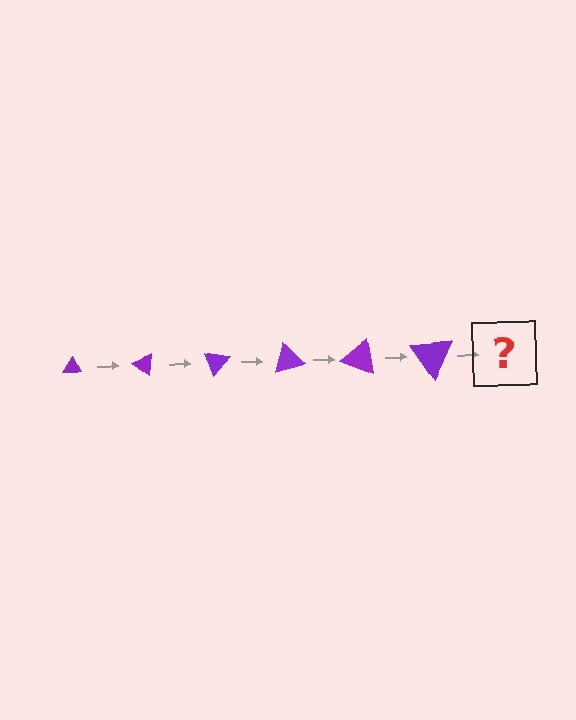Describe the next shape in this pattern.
It should be a triangle, larger than the previous one and rotated 210 degrees from the start.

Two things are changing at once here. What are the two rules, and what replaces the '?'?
The two rules are that the triangle grows larger each step and it rotates 35 degrees each step. The '?' should be a triangle, larger than the previous one and rotated 210 degrees from the start.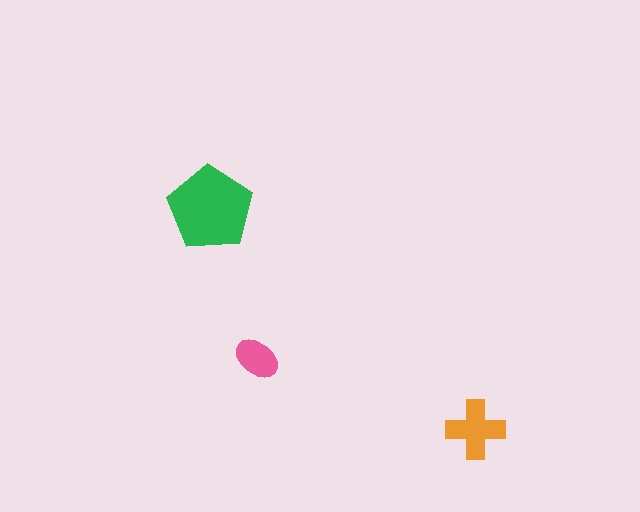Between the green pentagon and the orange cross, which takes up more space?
The green pentagon.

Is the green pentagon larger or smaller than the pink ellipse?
Larger.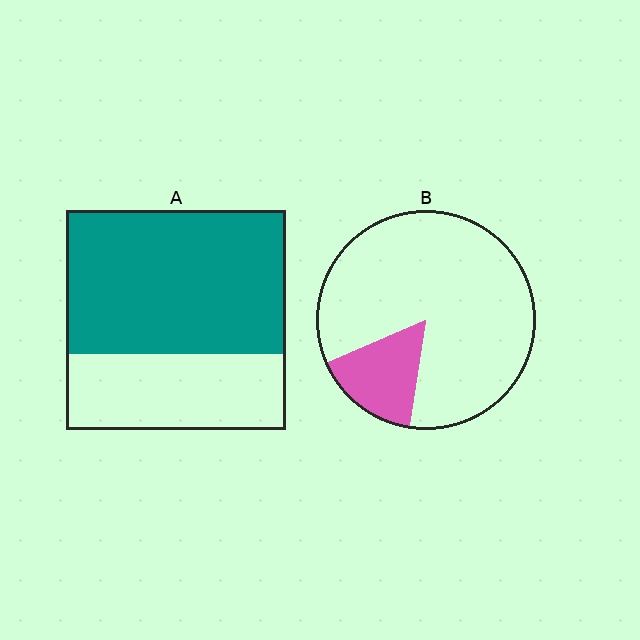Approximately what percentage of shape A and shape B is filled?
A is approximately 65% and B is approximately 15%.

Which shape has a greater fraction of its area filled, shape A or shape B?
Shape A.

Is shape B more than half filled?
No.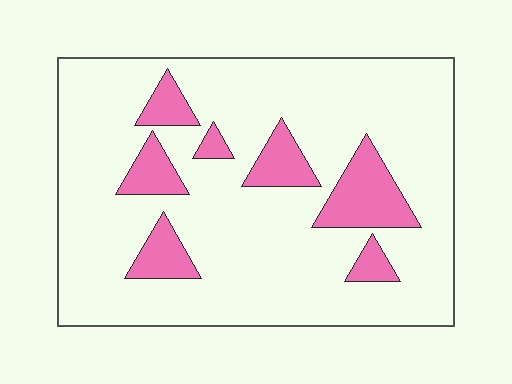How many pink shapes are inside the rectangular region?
7.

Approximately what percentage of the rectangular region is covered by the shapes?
Approximately 15%.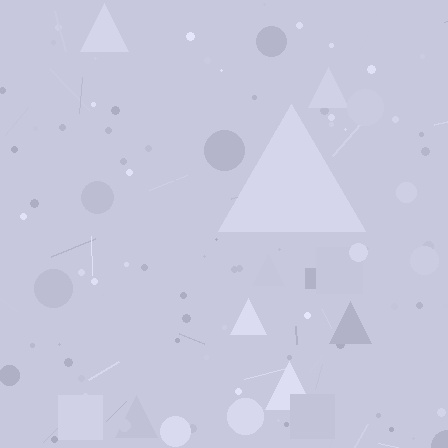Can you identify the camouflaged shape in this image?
The camouflaged shape is a triangle.